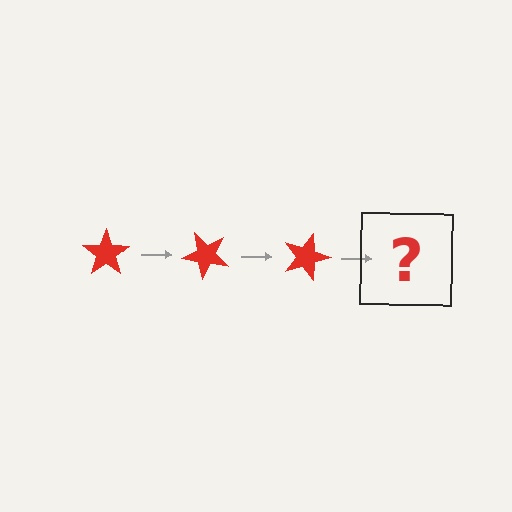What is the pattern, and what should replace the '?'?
The pattern is that the star rotates 45 degrees each step. The '?' should be a red star rotated 135 degrees.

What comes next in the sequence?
The next element should be a red star rotated 135 degrees.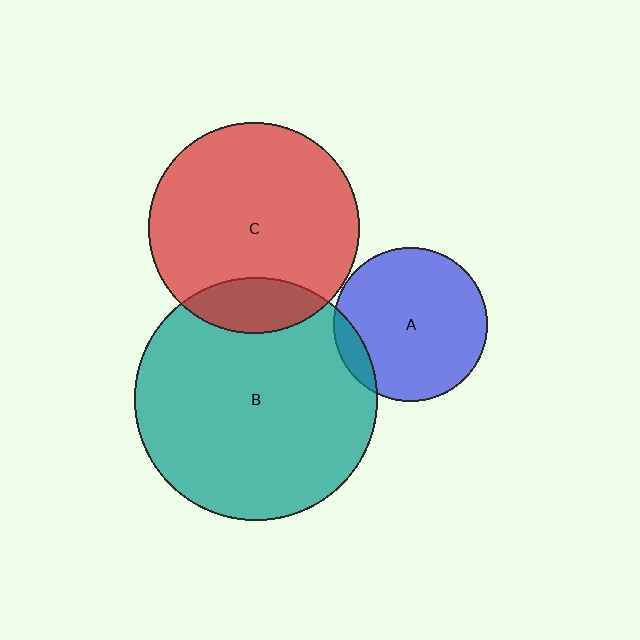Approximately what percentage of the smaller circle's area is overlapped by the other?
Approximately 10%.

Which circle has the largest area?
Circle B (teal).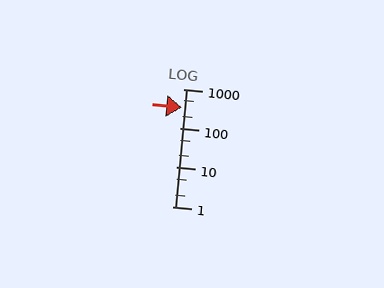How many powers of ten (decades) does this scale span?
The scale spans 3 decades, from 1 to 1000.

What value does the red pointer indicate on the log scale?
The pointer indicates approximately 340.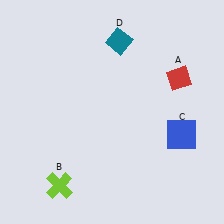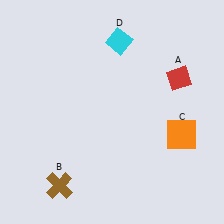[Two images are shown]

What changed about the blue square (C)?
In Image 1, C is blue. In Image 2, it changed to orange.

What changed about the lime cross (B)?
In Image 1, B is lime. In Image 2, it changed to brown.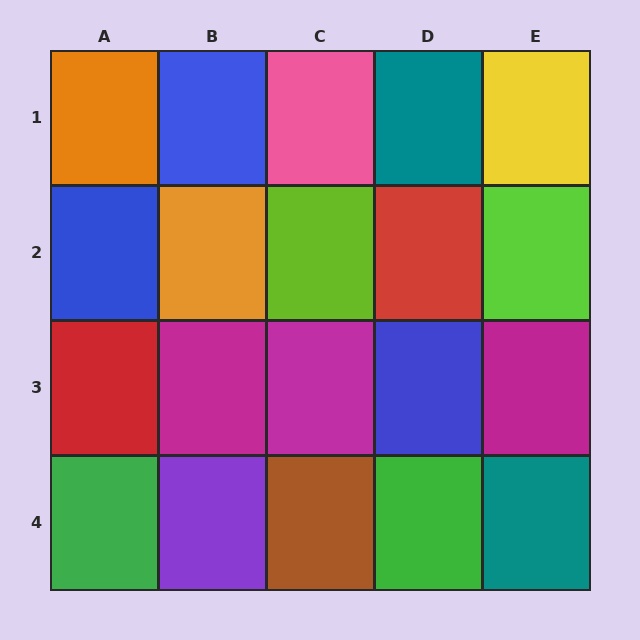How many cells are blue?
3 cells are blue.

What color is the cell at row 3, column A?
Red.